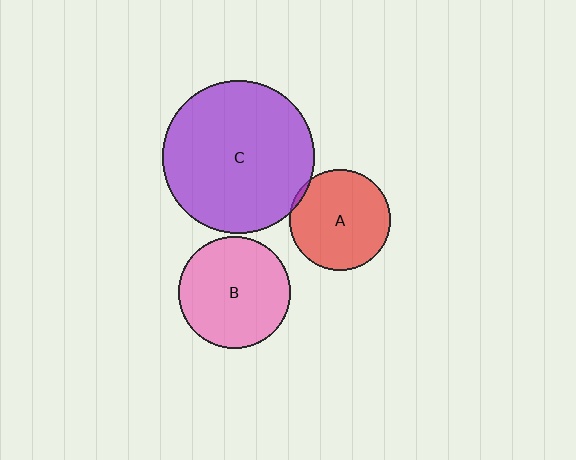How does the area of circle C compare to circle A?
Approximately 2.3 times.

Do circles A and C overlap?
Yes.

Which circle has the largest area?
Circle C (purple).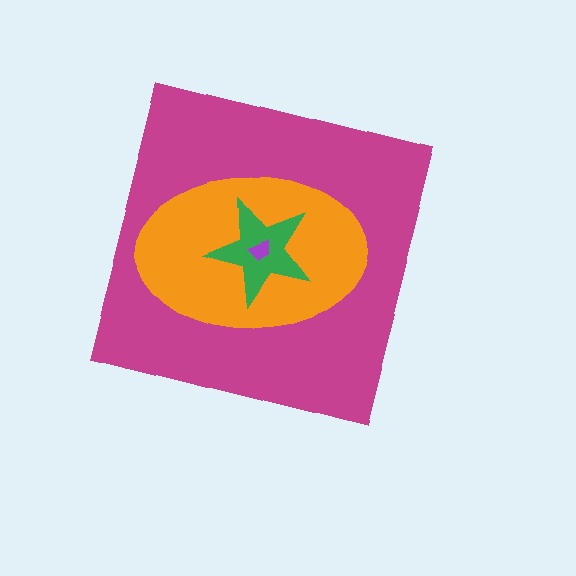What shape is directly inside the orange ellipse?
The green star.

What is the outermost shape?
The magenta square.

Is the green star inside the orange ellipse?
Yes.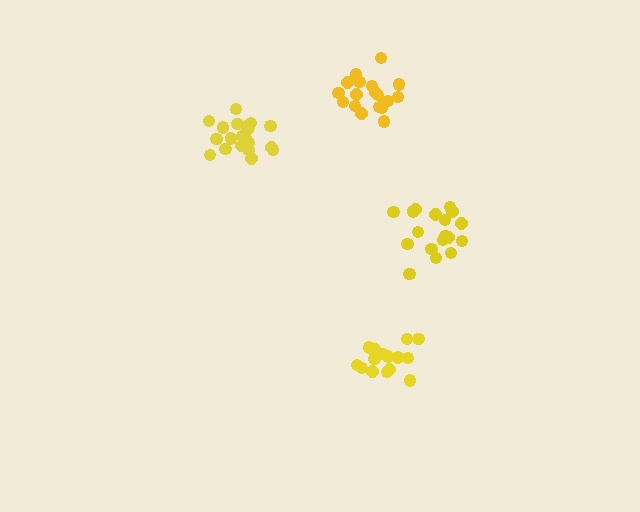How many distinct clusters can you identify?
There are 4 distinct clusters.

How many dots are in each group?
Group 1: 20 dots, Group 2: 18 dots, Group 3: 16 dots, Group 4: 21 dots (75 total).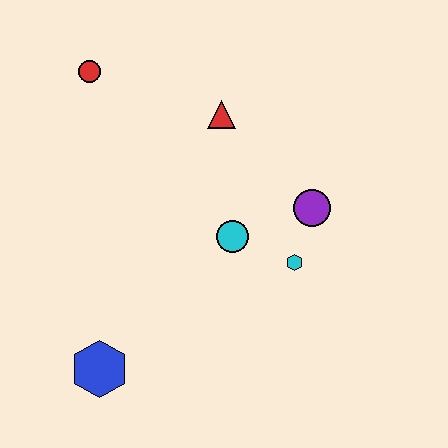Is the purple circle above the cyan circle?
Yes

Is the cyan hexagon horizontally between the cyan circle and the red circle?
No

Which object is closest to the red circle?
The red triangle is closest to the red circle.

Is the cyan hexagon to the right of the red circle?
Yes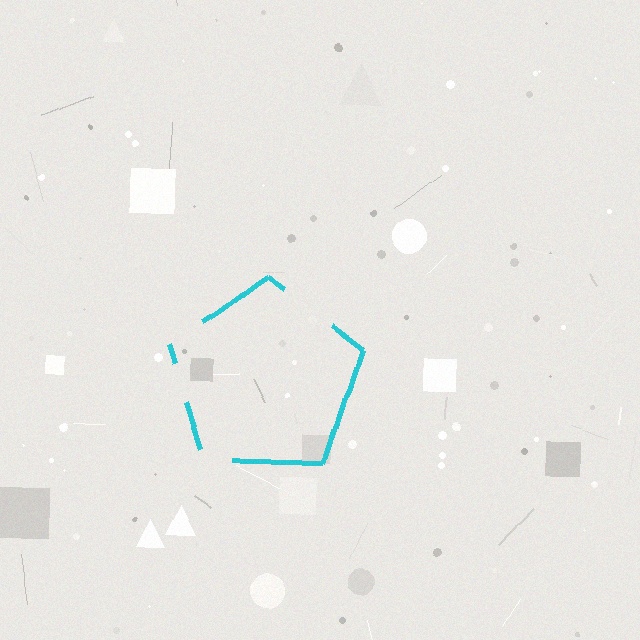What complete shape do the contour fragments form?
The contour fragments form a pentagon.